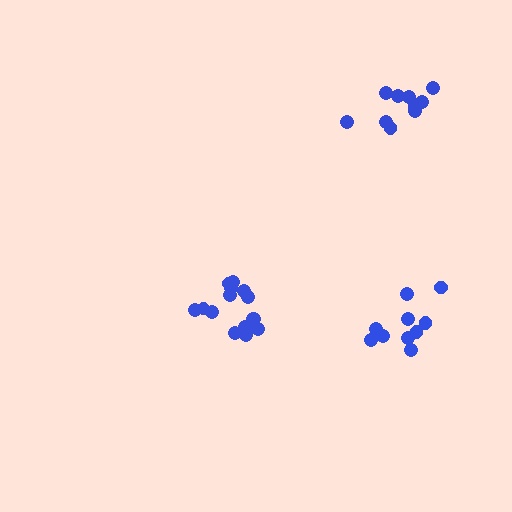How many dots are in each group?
Group 1: 10 dots, Group 2: 10 dots, Group 3: 15 dots (35 total).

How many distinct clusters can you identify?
There are 3 distinct clusters.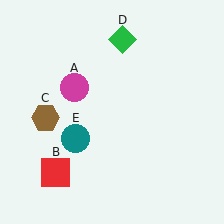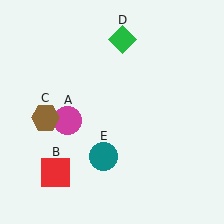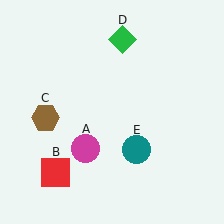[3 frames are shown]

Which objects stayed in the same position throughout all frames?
Red square (object B) and brown hexagon (object C) and green diamond (object D) remained stationary.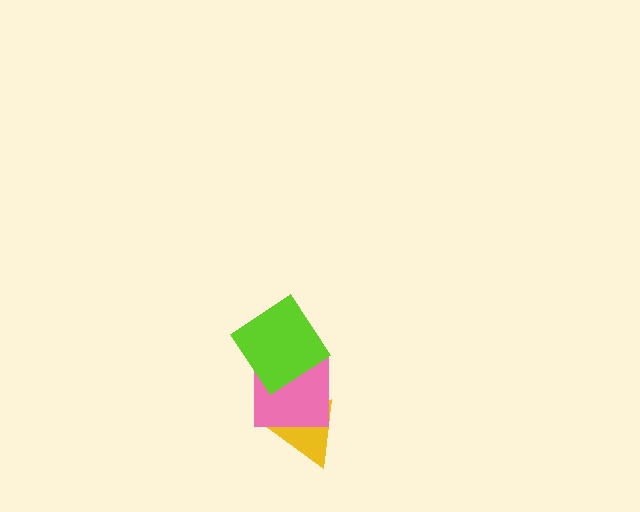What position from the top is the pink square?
The pink square is 2nd from the top.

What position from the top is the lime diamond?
The lime diamond is 1st from the top.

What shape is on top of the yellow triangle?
The pink square is on top of the yellow triangle.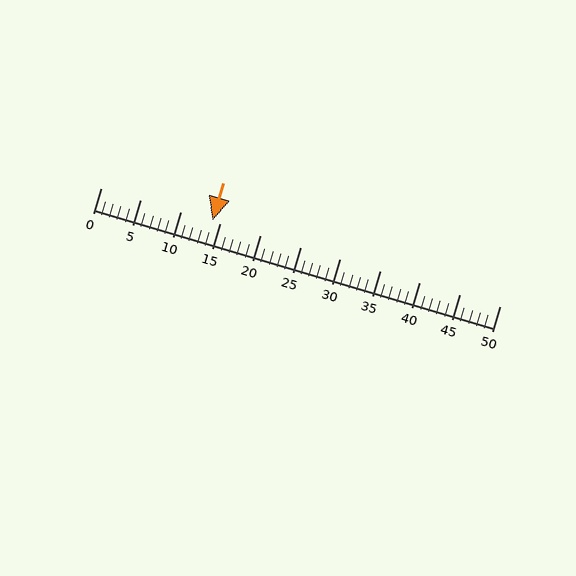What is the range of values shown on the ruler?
The ruler shows values from 0 to 50.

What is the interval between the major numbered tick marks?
The major tick marks are spaced 5 units apart.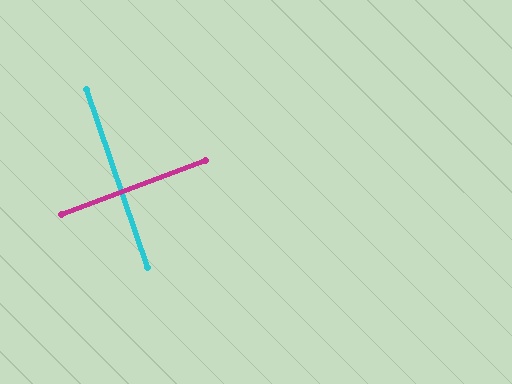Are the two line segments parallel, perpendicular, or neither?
Perpendicular — they meet at approximately 88°.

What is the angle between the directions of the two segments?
Approximately 88 degrees.